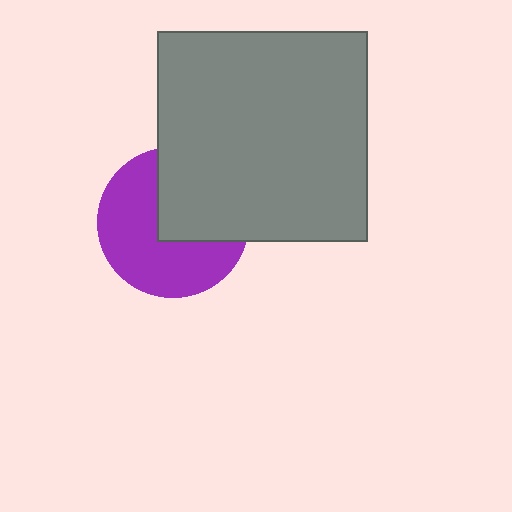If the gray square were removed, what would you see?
You would see the complete purple circle.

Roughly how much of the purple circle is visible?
About half of it is visible (roughly 59%).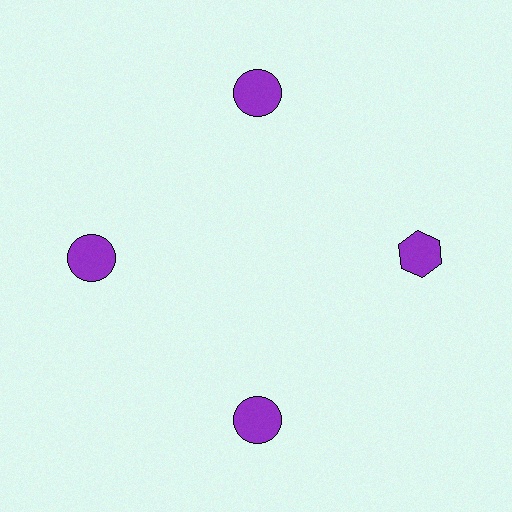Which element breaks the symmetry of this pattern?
The purple hexagon at roughly the 3 o'clock position breaks the symmetry. All other shapes are purple circles.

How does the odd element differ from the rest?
It has a different shape: hexagon instead of circle.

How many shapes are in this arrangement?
There are 4 shapes arranged in a ring pattern.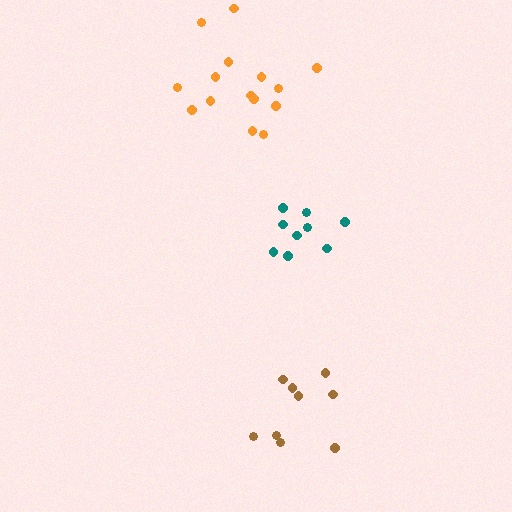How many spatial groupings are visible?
There are 3 spatial groupings.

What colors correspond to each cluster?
The clusters are colored: brown, orange, teal.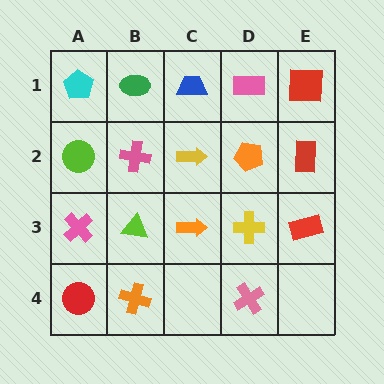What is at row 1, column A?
A cyan pentagon.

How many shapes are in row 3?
5 shapes.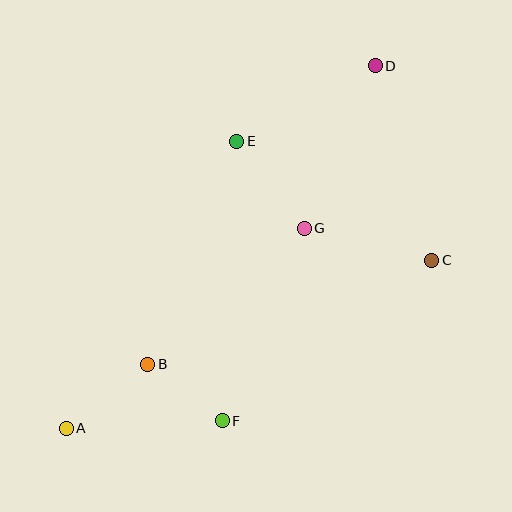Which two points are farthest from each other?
Points A and D are farthest from each other.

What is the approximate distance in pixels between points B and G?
The distance between B and G is approximately 207 pixels.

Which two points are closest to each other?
Points B and F are closest to each other.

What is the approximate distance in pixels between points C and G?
The distance between C and G is approximately 132 pixels.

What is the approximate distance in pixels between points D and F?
The distance between D and F is approximately 386 pixels.